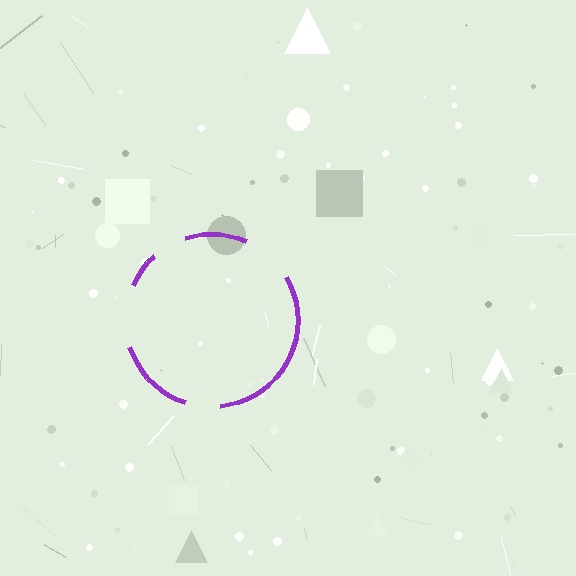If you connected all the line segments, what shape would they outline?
They would outline a circle.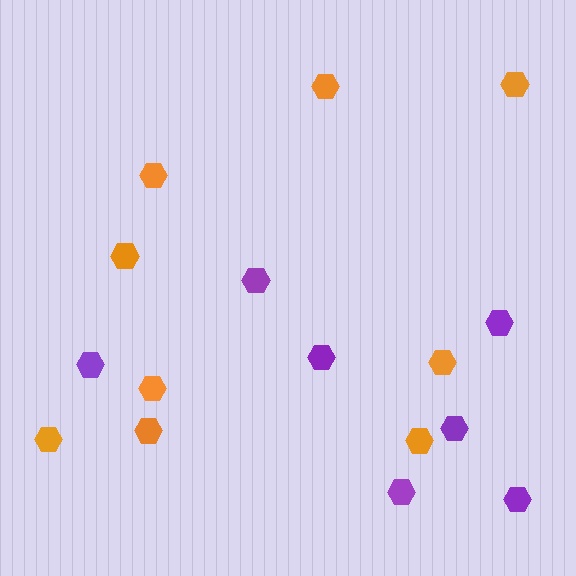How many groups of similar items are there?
There are 2 groups: one group of purple hexagons (7) and one group of orange hexagons (9).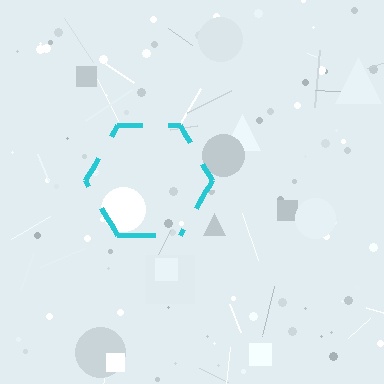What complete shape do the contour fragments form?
The contour fragments form a hexagon.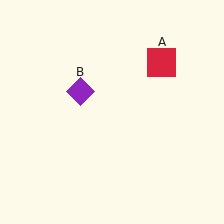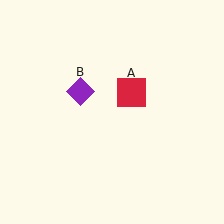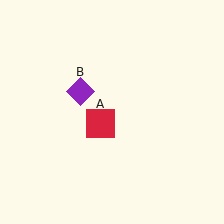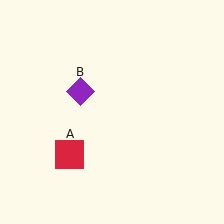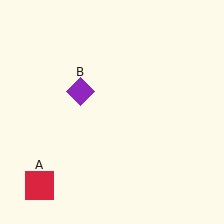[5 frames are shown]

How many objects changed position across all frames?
1 object changed position: red square (object A).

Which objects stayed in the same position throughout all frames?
Purple diamond (object B) remained stationary.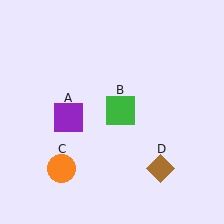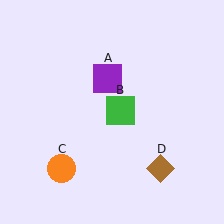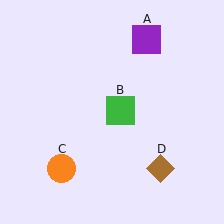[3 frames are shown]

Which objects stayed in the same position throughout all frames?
Green square (object B) and orange circle (object C) and brown diamond (object D) remained stationary.